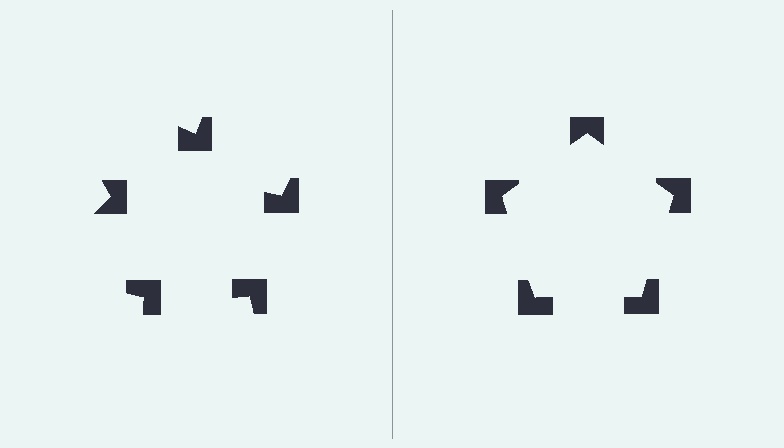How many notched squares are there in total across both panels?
10 — 5 on each side.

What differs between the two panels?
The notched squares are positioned identically on both sides; only the wedge orientations differ. On the right they align to a pentagon; on the left they are misaligned.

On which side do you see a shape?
An illusory pentagon appears on the right side. On the left side the wedge cuts are rotated, so no coherent shape forms.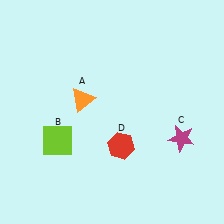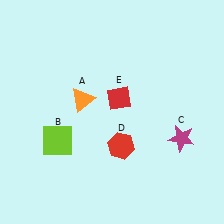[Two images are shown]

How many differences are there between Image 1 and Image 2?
There is 1 difference between the two images.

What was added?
A red diamond (E) was added in Image 2.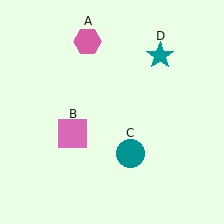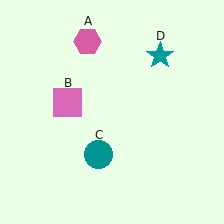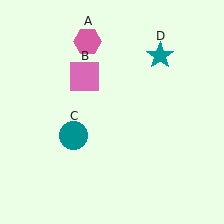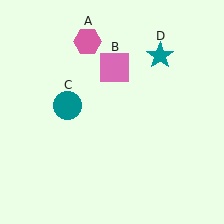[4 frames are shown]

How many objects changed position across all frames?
2 objects changed position: pink square (object B), teal circle (object C).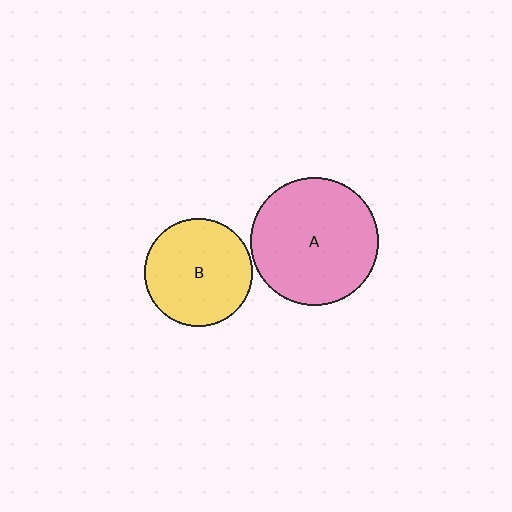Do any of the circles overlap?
No, none of the circles overlap.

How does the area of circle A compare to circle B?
Approximately 1.4 times.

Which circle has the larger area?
Circle A (pink).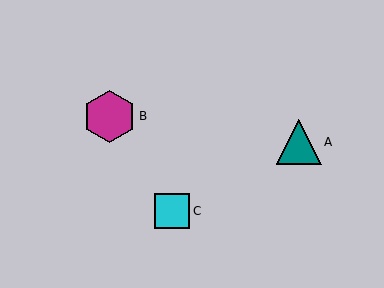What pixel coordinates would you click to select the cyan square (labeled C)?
Click at (172, 211) to select the cyan square C.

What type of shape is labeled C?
Shape C is a cyan square.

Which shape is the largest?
The magenta hexagon (labeled B) is the largest.